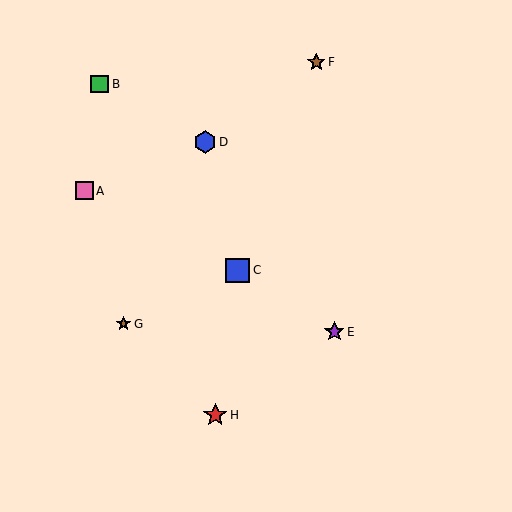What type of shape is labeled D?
Shape D is a blue hexagon.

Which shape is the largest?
The blue square (labeled C) is the largest.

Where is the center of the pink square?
The center of the pink square is at (84, 191).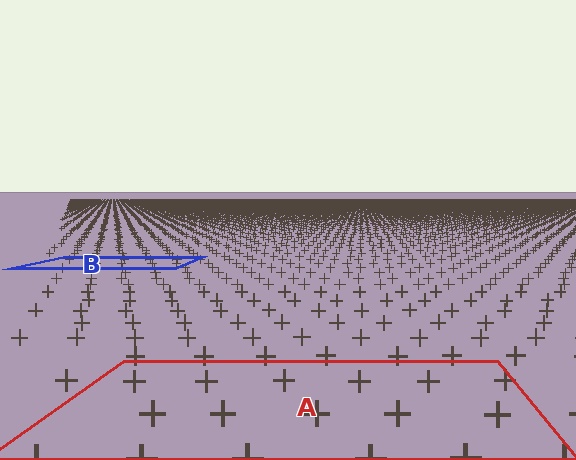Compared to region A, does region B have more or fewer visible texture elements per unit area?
Region B has more texture elements per unit area — they are packed more densely because it is farther away.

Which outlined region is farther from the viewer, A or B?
Region B is farther from the viewer — the texture elements inside it appear smaller and more densely packed.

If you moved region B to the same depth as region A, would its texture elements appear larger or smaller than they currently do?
They would appear larger. At a closer depth, the same texture elements are projected at a bigger on-screen size.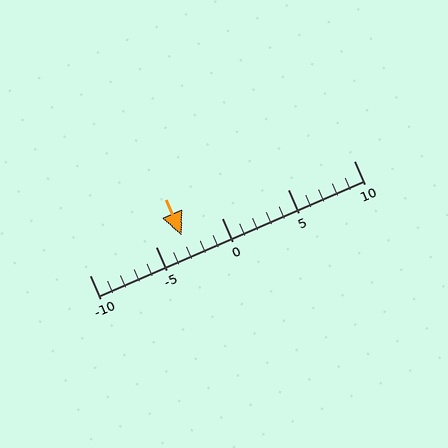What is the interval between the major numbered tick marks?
The major tick marks are spaced 5 units apart.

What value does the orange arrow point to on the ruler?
The orange arrow points to approximately -3.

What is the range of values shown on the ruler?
The ruler shows values from -10 to 10.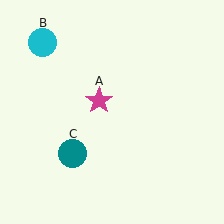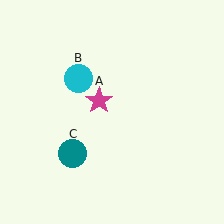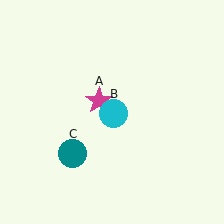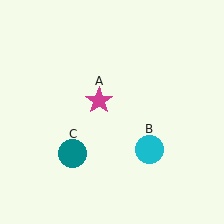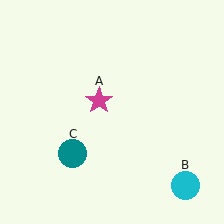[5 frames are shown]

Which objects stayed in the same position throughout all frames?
Magenta star (object A) and teal circle (object C) remained stationary.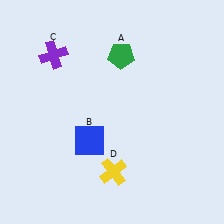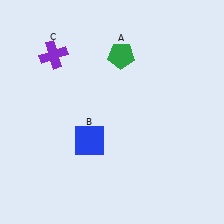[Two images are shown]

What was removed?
The yellow cross (D) was removed in Image 2.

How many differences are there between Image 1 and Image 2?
There is 1 difference between the two images.